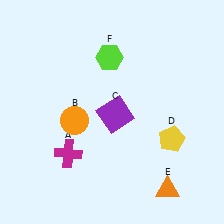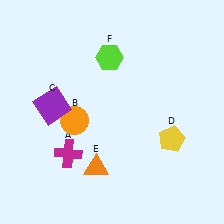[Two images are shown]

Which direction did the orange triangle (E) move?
The orange triangle (E) moved left.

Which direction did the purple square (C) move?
The purple square (C) moved left.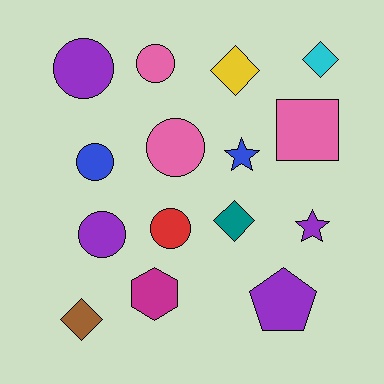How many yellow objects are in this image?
There is 1 yellow object.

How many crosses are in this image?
There are no crosses.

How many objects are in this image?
There are 15 objects.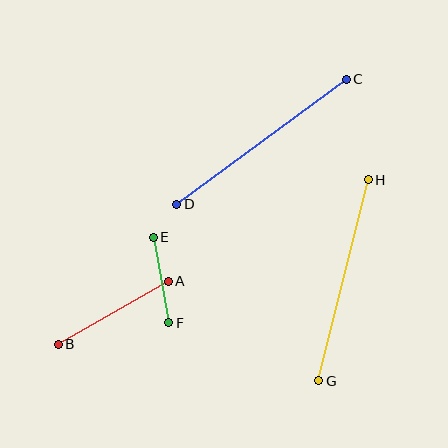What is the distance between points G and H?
The distance is approximately 207 pixels.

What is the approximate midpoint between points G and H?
The midpoint is at approximately (344, 280) pixels.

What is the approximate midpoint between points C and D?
The midpoint is at approximately (261, 142) pixels.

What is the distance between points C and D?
The distance is approximately 211 pixels.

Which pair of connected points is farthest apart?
Points C and D are farthest apart.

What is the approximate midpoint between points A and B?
The midpoint is at approximately (113, 313) pixels.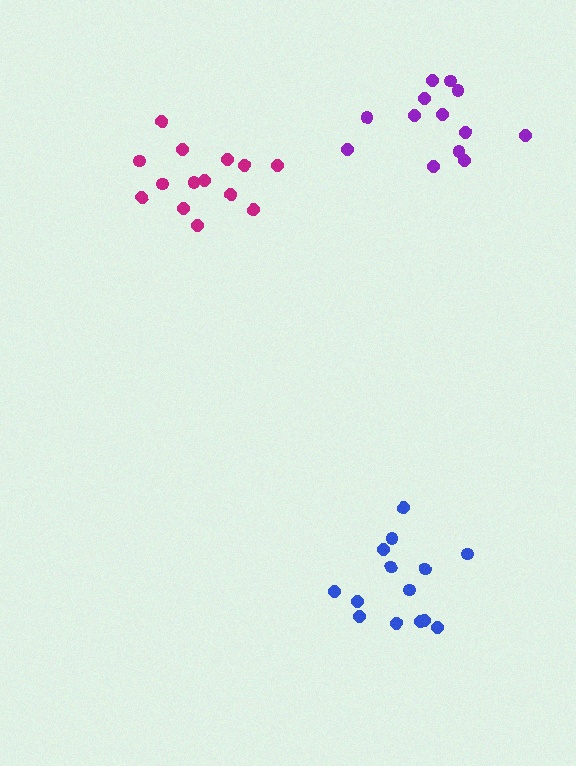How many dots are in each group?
Group 1: 14 dots, Group 2: 14 dots, Group 3: 13 dots (41 total).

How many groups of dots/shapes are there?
There are 3 groups.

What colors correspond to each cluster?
The clusters are colored: magenta, blue, purple.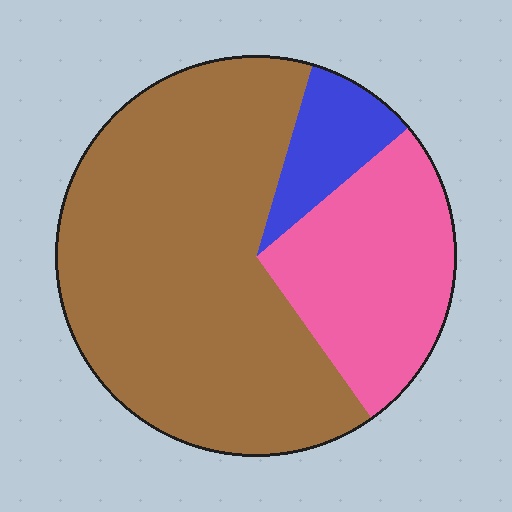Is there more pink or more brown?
Brown.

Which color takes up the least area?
Blue, at roughly 10%.